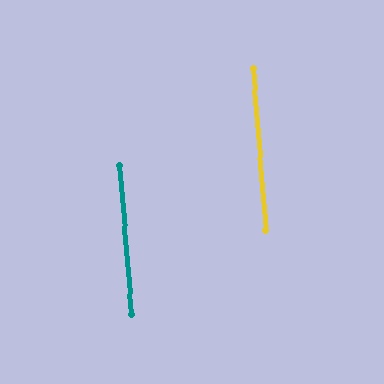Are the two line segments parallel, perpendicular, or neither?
Parallel — their directions differ by only 0.3°.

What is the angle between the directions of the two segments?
Approximately 0 degrees.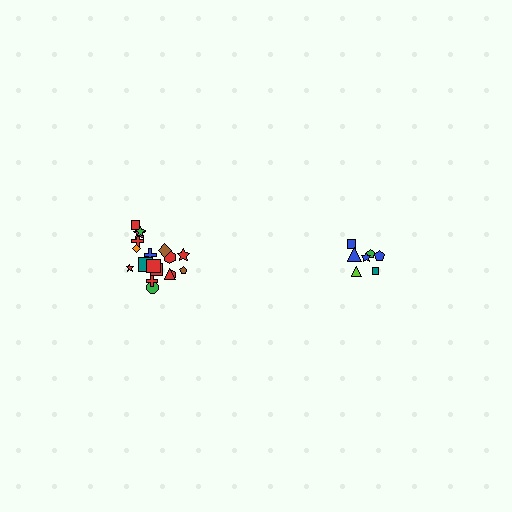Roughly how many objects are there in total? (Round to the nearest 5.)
Roughly 25 objects in total.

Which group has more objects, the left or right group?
The left group.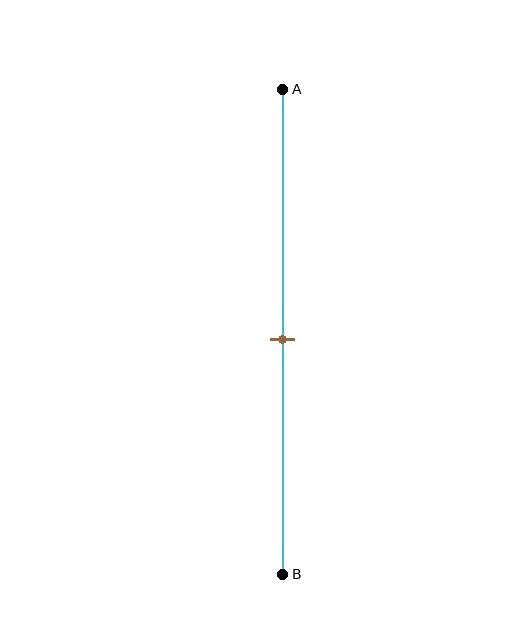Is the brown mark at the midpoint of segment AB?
Yes, the mark is approximately at the midpoint.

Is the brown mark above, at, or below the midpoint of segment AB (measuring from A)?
The brown mark is approximately at the midpoint of segment AB.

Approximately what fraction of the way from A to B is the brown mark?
The brown mark is approximately 50% of the way from A to B.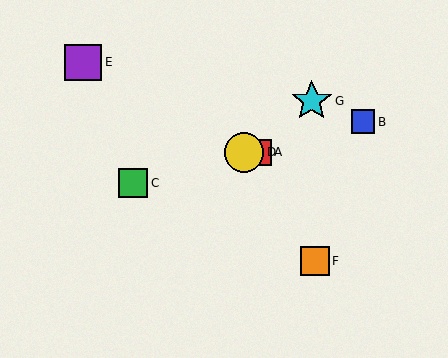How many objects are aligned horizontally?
2 objects (A, D) are aligned horizontally.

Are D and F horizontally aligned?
No, D is at y≈152 and F is at y≈261.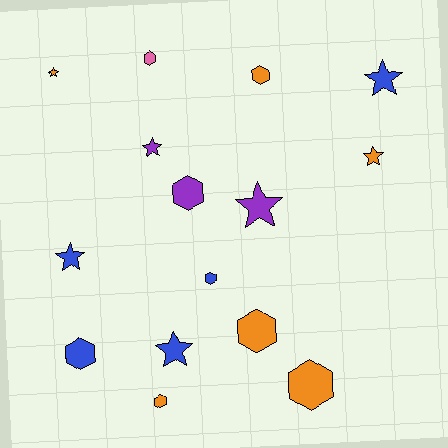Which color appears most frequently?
Orange, with 6 objects.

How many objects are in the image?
There are 15 objects.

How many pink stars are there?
There are no pink stars.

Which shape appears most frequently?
Hexagon, with 8 objects.